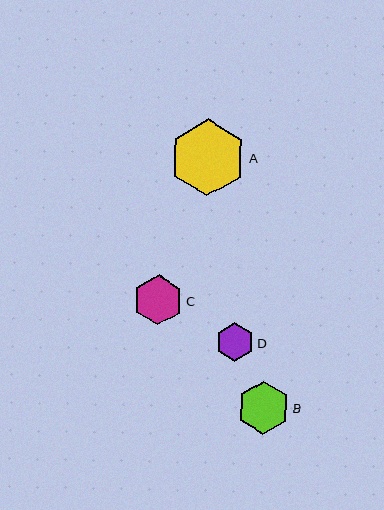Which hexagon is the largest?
Hexagon A is the largest with a size of approximately 77 pixels.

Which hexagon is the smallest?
Hexagon D is the smallest with a size of approximately 39 pixels.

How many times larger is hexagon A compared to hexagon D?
Hexagon A is approximately 2.0 times the size of hexagon D.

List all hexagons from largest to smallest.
From largest to smallest: A, B, C, D.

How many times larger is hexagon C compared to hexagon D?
Hexagon C is approximately 1.3 times the size of hexagon D.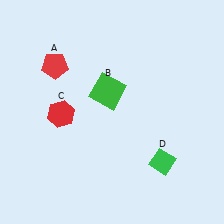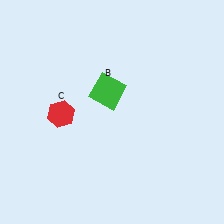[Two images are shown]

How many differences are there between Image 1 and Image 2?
There are 2 differences between the two images.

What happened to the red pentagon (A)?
The red pentagon (A) was removed in Image 2. It was in the top-left area of Image 1.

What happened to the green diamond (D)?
The green diamond (D) was removed in Image 2. It was in the bottom-right area of Image 1.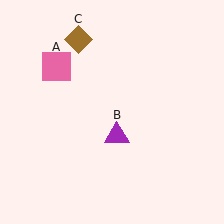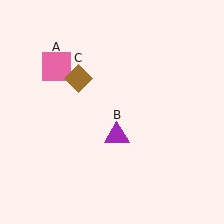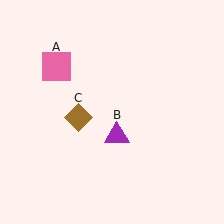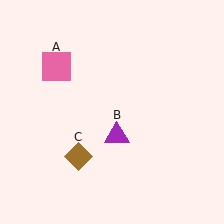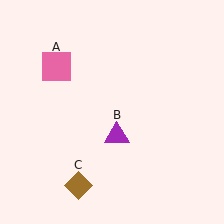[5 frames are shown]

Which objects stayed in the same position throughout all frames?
Pink square (object A) and purple triangle (object B) remained stationary.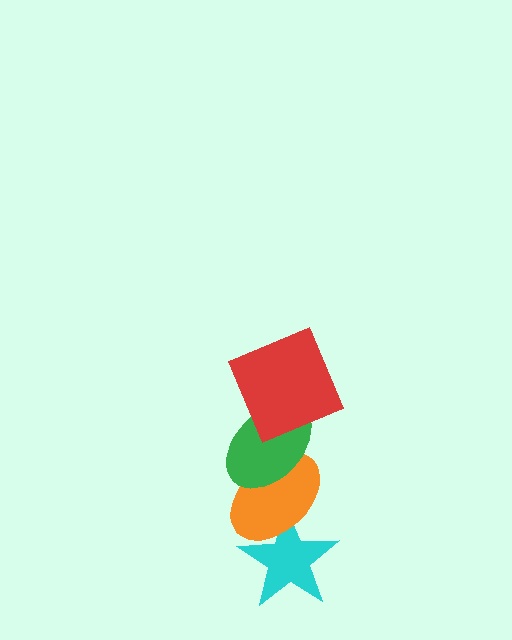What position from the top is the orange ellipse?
The orange ellipse is 3rd from the top.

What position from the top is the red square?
The red square is 1st from the top.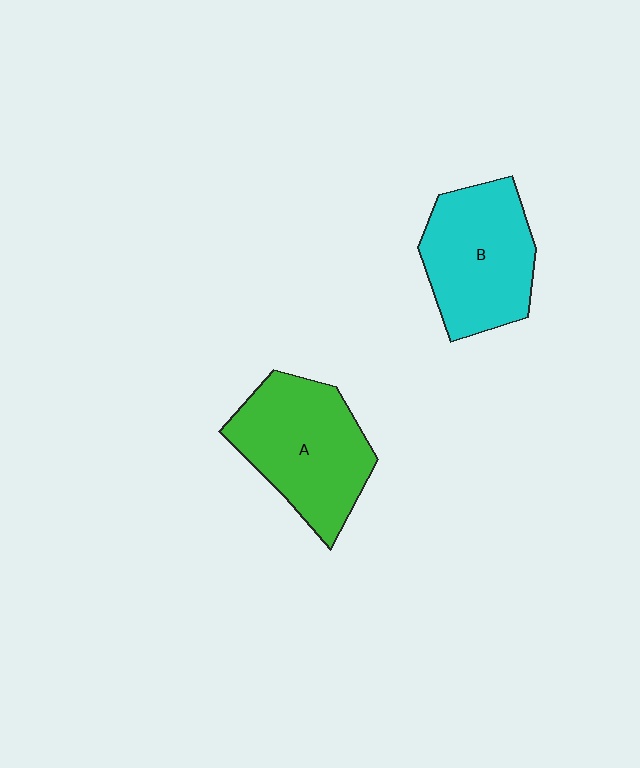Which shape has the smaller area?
Shape B (cyan).